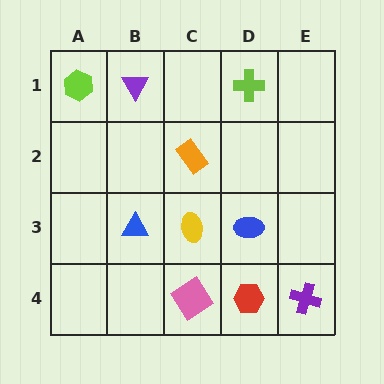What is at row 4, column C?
A pink diamond.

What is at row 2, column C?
An orange rectangle.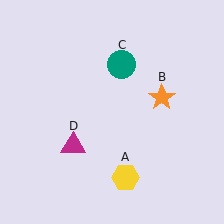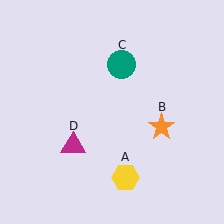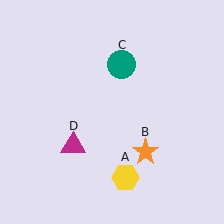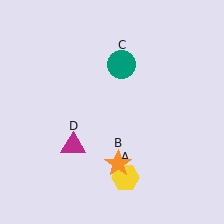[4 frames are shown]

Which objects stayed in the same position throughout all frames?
Yellow hexagon (object A) and teal circle (object C) and magenta triangle (object D) remained stationary.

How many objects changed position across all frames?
1 object changed position: orange star (object B).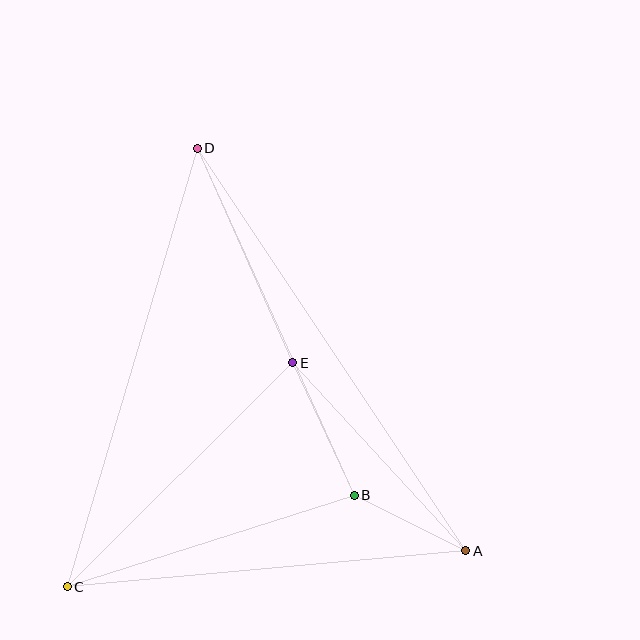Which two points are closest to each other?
Points A and B are closest to each other.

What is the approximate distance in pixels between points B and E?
The distance between B and E is approximately 146 pixels.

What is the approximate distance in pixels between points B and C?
The distance between B and C is approximately 301 pixels.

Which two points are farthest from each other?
Points A and D are farthest from each other.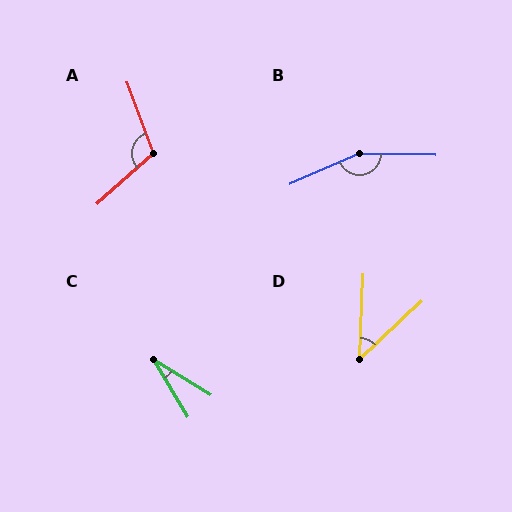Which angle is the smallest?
C, at approximately 27 degrees.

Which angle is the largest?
B, at approximately 155 degrees.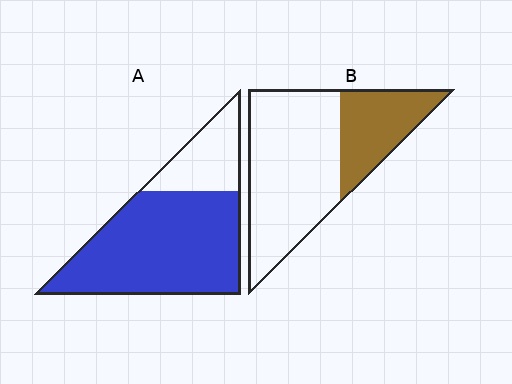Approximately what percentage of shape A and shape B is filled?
A is approximately 75% and B is approximately 30%.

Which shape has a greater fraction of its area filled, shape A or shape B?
Shape A.